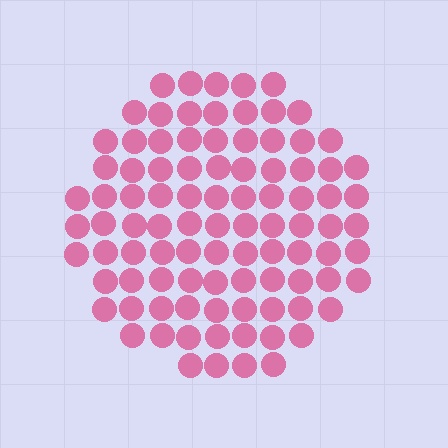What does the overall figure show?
The overall figure shows a circle.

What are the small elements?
The small elements are circles.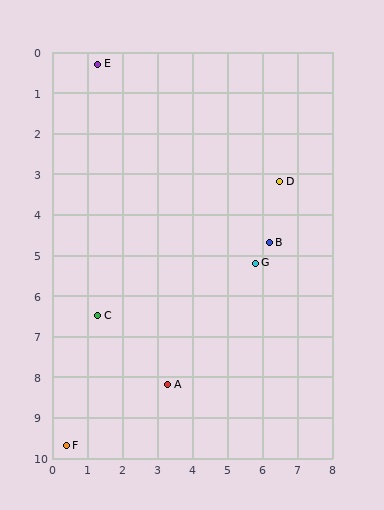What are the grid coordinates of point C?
Point C is at approximately (1.3, 6.5).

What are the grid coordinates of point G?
Point G is at approximately (5.8, 5.2).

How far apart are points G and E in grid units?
Points G and E are about 6.7 grid units apart.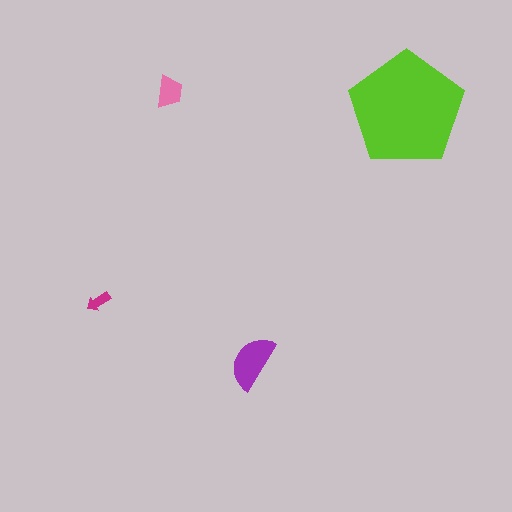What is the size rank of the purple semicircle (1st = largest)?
2nd.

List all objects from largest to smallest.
The lime pentagon, the purple semicircle, the pink trapezoid, the magenta arrow.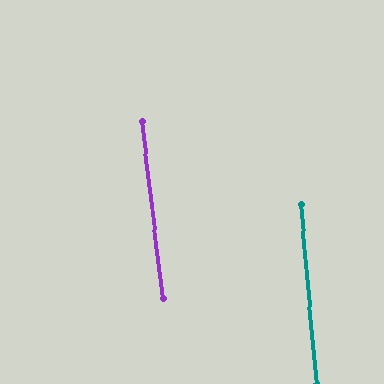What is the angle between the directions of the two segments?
Approximately 2 degrees.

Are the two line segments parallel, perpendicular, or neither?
Parallel — their directions differ by only 1.6°.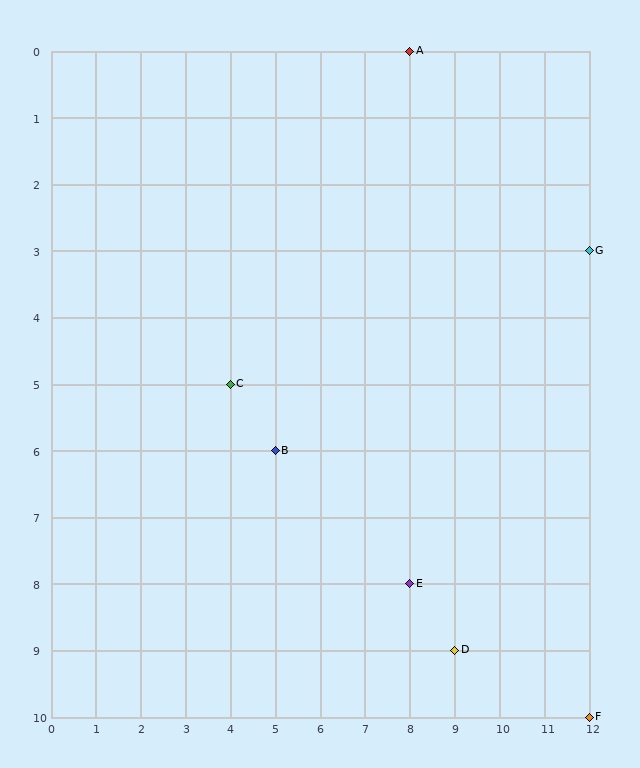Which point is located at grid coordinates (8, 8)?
Point E is at (8, 8).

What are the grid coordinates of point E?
Point E is at grid coordinates (8, 8).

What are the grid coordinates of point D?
Point D is at grid coordinates (9, 9).